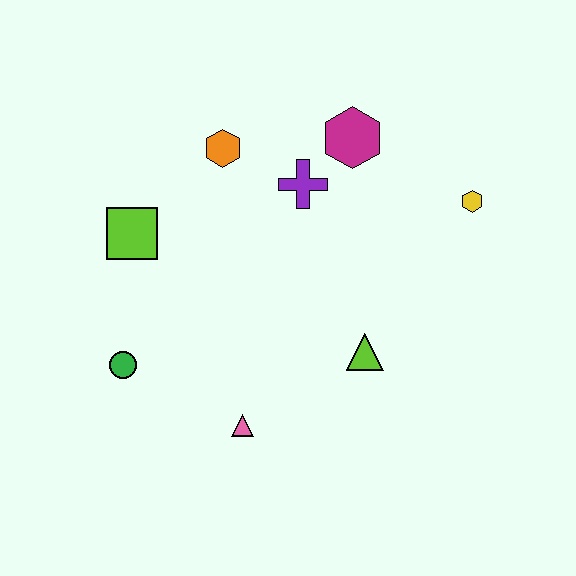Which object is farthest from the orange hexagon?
The pink triangle is farthest from the orange hexagon.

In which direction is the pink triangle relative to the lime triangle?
The pink triangle is to the left of the lime triangle.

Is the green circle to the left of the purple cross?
Yes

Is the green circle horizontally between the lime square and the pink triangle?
No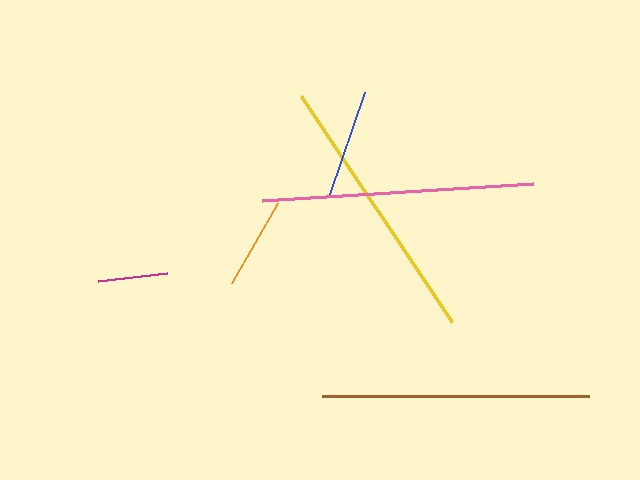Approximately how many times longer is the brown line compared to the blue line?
The brown line is approximately 2.5 times the length of the blue line.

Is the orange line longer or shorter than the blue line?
The blue line is longer than the orange line.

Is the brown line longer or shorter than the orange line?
The brown line is longer than the orange line.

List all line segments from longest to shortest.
From longest to shortest: yellow, pink, brown, blue, orange, magenta.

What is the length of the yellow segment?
The yellow segment is approximately 272 pixels long.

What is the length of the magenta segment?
The magenta segment is approximately 69 pixels long.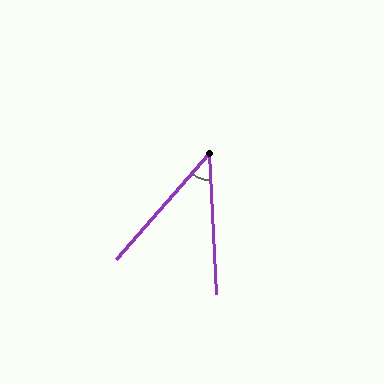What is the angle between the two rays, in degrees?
Approximately 44 degrees.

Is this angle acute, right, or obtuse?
It is acute.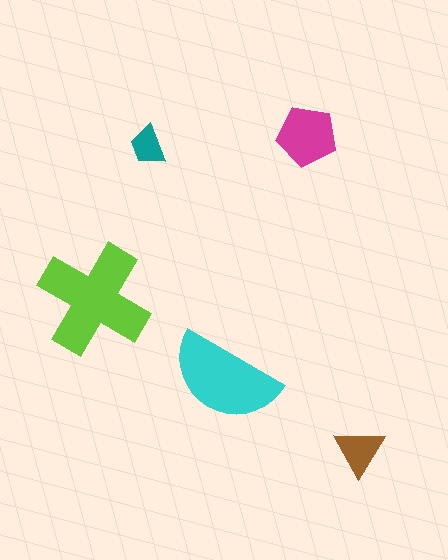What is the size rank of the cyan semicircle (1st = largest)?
2nd.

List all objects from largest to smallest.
The lime cross, the cyan semicircle, the magenta pentagon, the brown triangle, the teal trapezoid.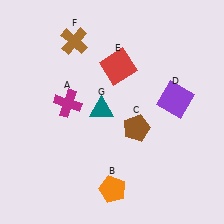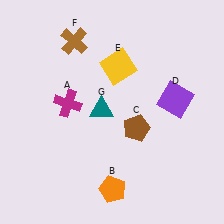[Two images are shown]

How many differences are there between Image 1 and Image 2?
There is 1 difference between the two images.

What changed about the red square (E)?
In Image 1, E is red. In Image 2, it changed to yellow.